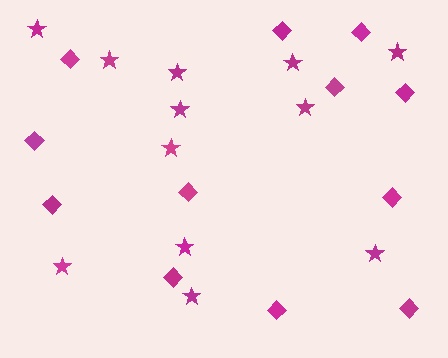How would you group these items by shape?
There are 2 groups: one group of diamonds (12) and one group of stars (12).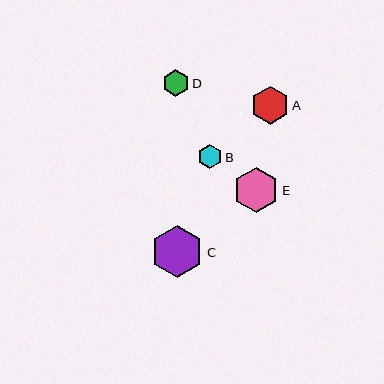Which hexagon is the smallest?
Hexagon B is the smallest with a size of approximately 24 pixels.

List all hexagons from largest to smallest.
From largest to smallest: C, E, A, D, B.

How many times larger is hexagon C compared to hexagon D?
Hexagon C is approximately 2.0 times the size of hexagon D.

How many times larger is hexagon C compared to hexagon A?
Hexagon C is approximately 1.4 times the size of hexagon A.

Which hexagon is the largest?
Hexagon C is the largest with a size of approximately 52 pixels.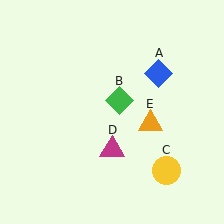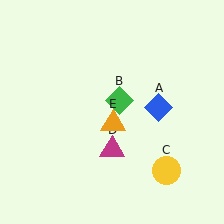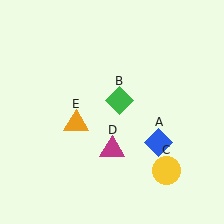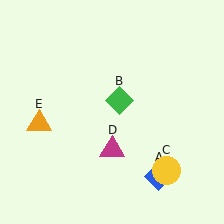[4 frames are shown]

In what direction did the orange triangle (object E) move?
The orange triangle (object E) moved left.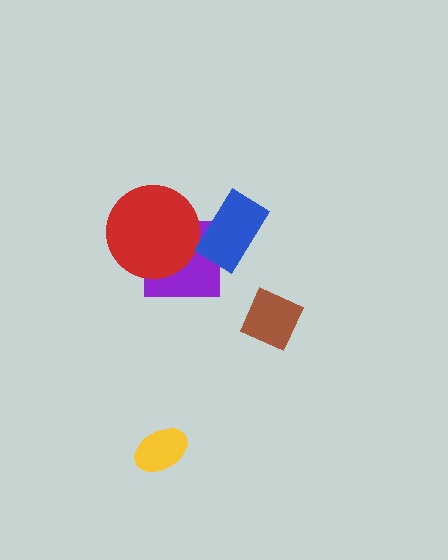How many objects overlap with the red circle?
1 object overlaps with the red circle.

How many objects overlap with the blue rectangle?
1 object overlaps with the blue rectangle.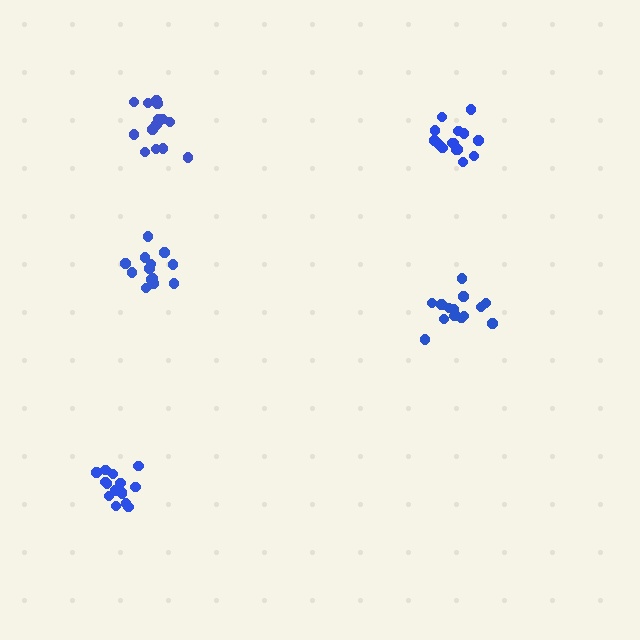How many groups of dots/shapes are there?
There are 5 groups.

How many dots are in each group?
Group 1: 15 dots, Group 2: 13 dots, Group 3: 15 dots, Group 4: 15 dots, Group 5: 16 dots (74 total).